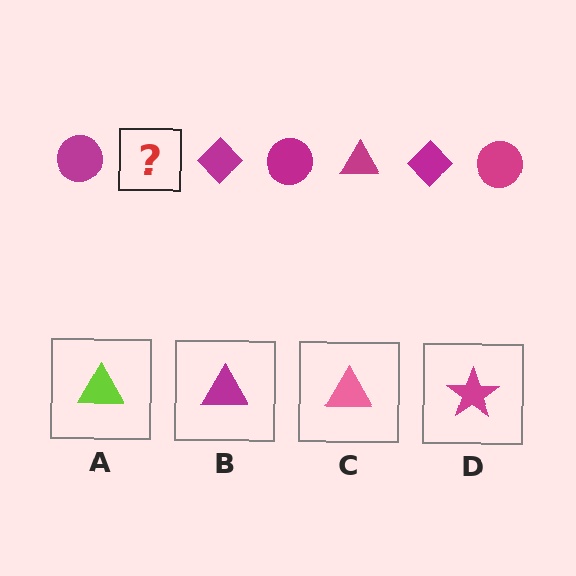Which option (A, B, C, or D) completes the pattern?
B.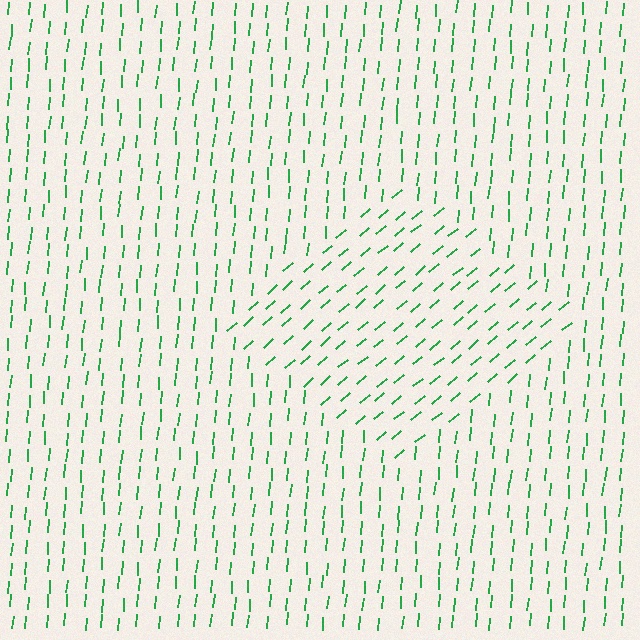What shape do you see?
I see a diamond.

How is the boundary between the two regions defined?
The boundary is defined purely by a change in line orientation (approximately 45 degrees difference). All lines are the same color and thickness.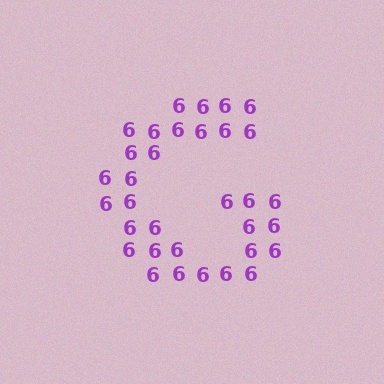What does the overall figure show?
The overall figure shows the letter G.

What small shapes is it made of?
It is made of small digit 6's.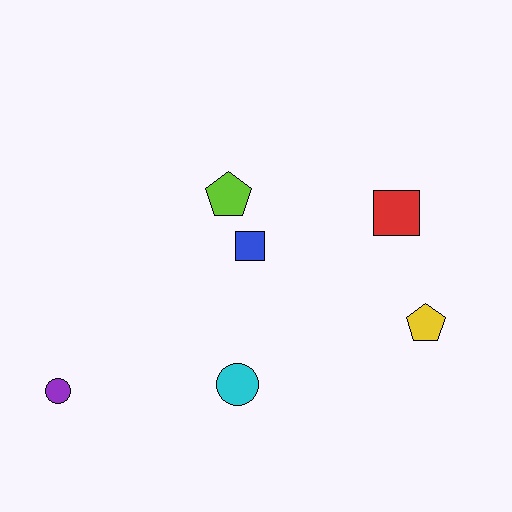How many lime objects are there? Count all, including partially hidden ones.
There is 1 lime object.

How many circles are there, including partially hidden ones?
There are 2 circles.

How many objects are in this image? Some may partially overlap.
There are 6 objects.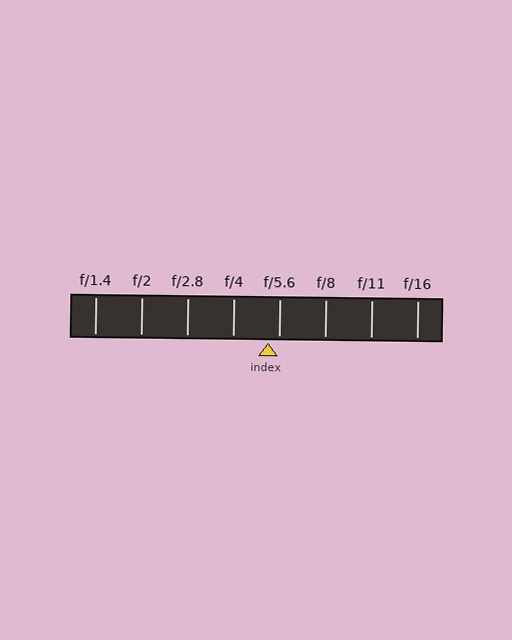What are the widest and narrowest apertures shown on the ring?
The widest aperture shown is f/1.4 and the narrowest is f/16.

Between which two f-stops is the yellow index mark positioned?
The index mark is between f/4 and f/5.6.